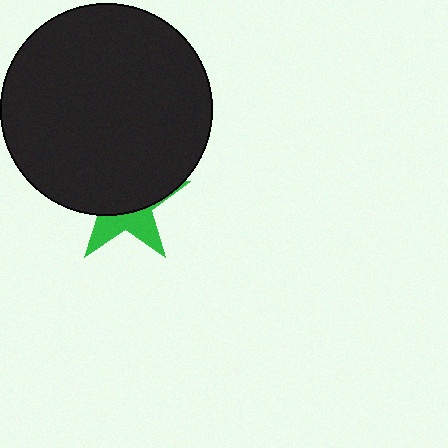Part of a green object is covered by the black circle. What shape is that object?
It is a star.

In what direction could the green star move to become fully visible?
The green star could move down. That would shift it out from behind the black circle entirely.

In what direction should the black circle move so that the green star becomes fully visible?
The black circle should move up. That is the shortest direction to clear the overlap and leave the green star fully visible.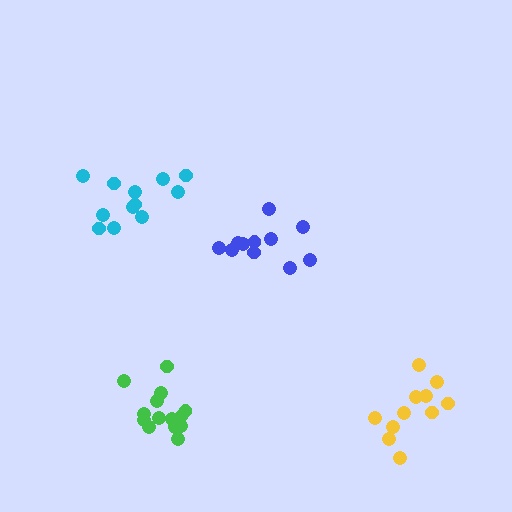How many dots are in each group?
Group 1: 11 dots, Group 2: 14 dots, Group 3: 11 dots, Group 4: 12 dots (48 total).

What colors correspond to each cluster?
The clusters are colored: blue, green, yellow, cyan.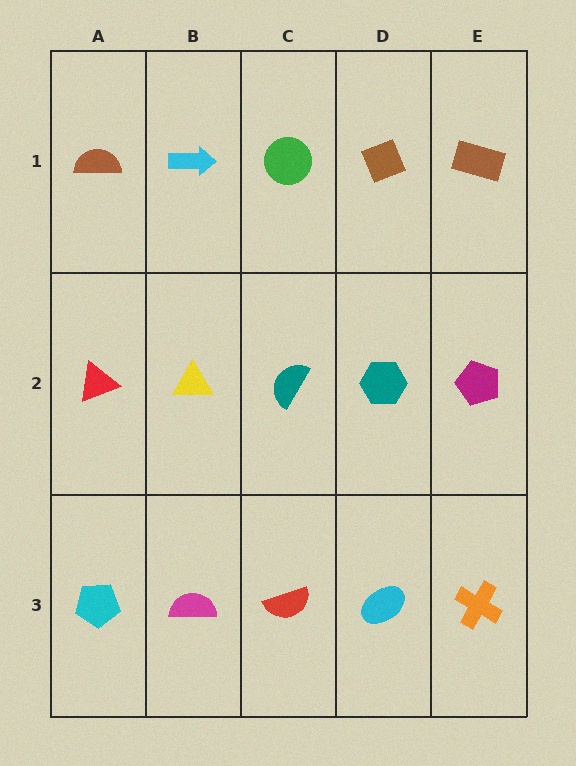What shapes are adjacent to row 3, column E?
A magenta pentagon (row 2, column E), a cyan ellipse (row 3, column D).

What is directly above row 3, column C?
A teal semicircle.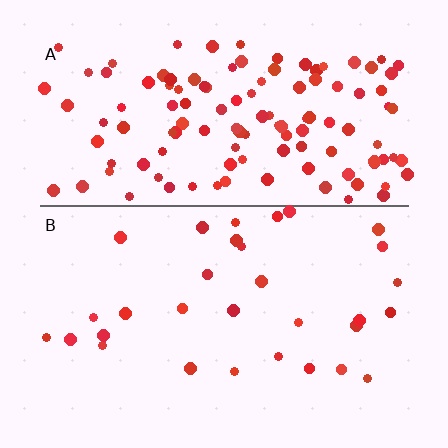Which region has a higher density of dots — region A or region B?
A (the top).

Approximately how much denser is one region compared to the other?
Approximately 3.9× — region A over region B.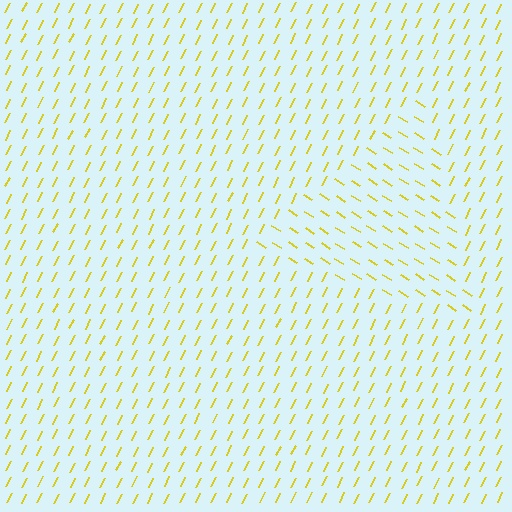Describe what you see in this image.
The image is filled with small yellow line segments. A triangle region in the image has lines oriented differently from the surrounding lines, creating a visible texture boundary.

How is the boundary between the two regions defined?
The boundary is defined purely by a change in line orientation (approximately 85 degrees difference). All lines are the same color and thickness.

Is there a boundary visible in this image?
Yes, there is a texture boundary formed by a change in line orientation.